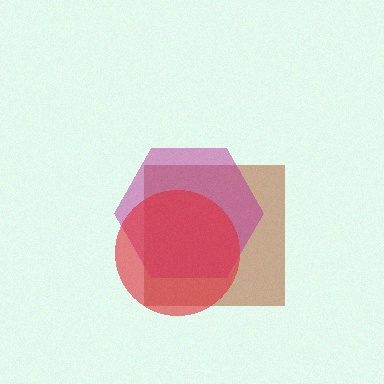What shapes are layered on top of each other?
The layered shapes are: a brown square, a magenta hexagon, a red circle.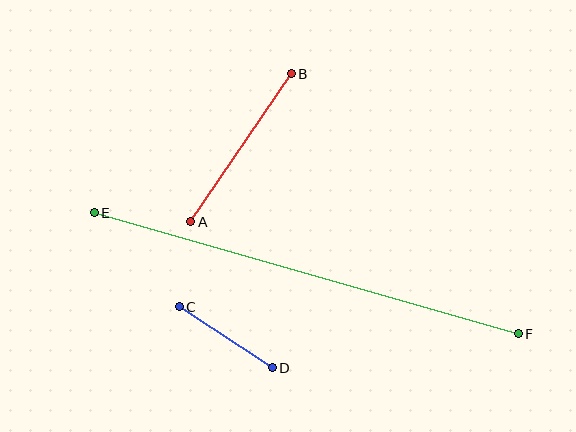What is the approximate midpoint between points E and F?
The midpoint is at approximately (306, 273) pixels.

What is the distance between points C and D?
The distance is approximately 111 pixels.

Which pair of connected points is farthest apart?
Points E and F are farthest apart.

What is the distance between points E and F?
The distance is approximately 441 pixels.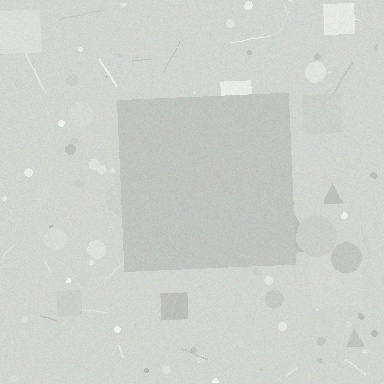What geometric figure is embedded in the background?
A square is embedded in the background.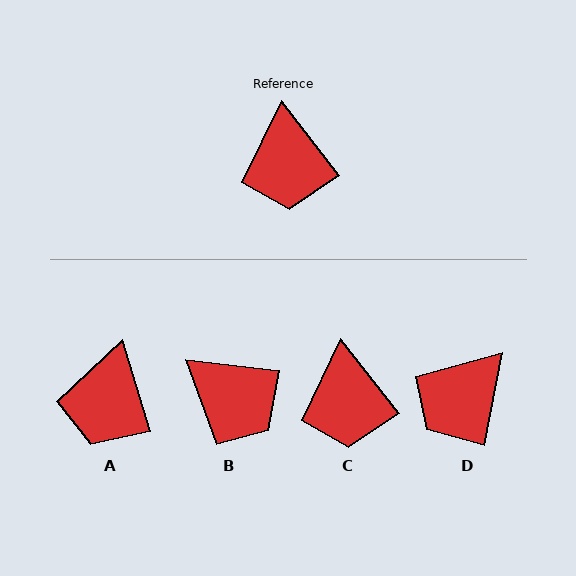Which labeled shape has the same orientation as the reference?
C.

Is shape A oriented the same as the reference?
No, it is off by about 21 degrees.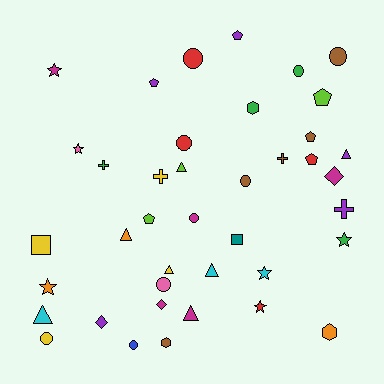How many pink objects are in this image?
There are 2 pink objects.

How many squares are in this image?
There are 2 squares.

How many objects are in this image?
There are 40 objects.